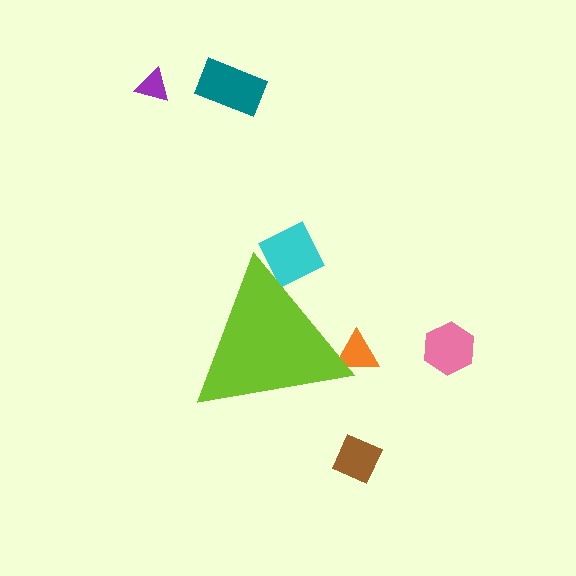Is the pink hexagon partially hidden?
No, the pink hexagon is fully visible.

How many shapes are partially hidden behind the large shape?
2 shapes are partially hidden.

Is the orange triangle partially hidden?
Yes, the orange triangle is partially hidden behind the lime triangle.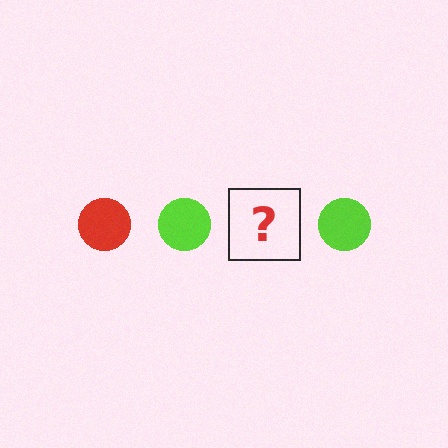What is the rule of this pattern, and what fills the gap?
The rule is that the pattern cycles through red, lime circles. The gap should be filled with a red circle.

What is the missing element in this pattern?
The missing element is a red circle.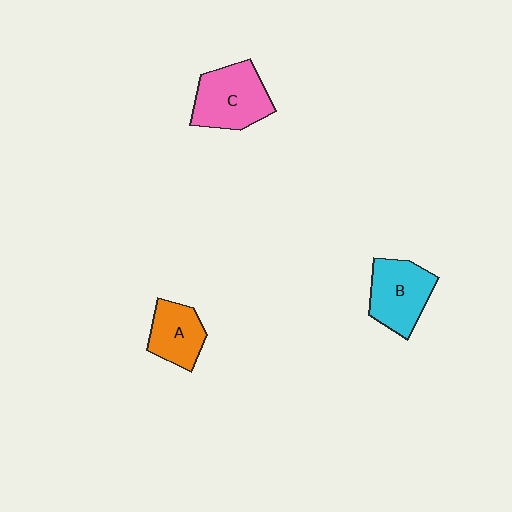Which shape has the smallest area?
Shape A (orange).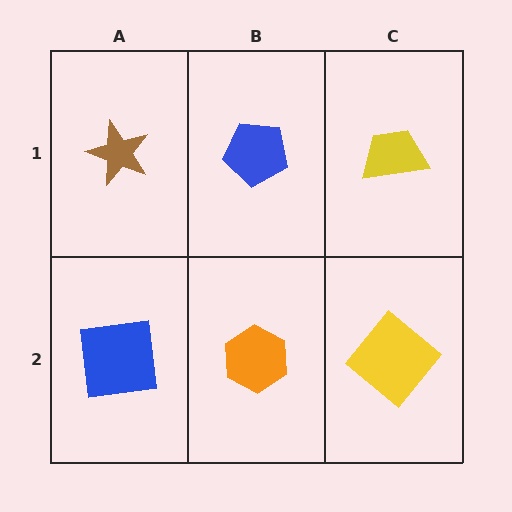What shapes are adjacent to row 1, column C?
A yellow diamond (row 2, column C), a blue pentagon (row 1, column B).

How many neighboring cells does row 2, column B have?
3.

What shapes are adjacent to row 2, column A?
A brown star (row 1, column A), an orange hexagon (row 2, column B).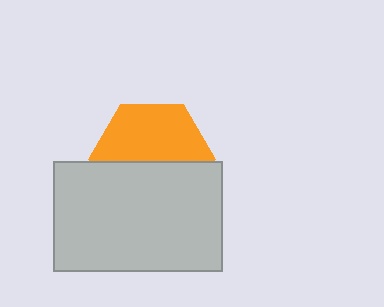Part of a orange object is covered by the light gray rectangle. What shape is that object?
It is a hexagon.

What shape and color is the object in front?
The object in front is a light gray rectangle.